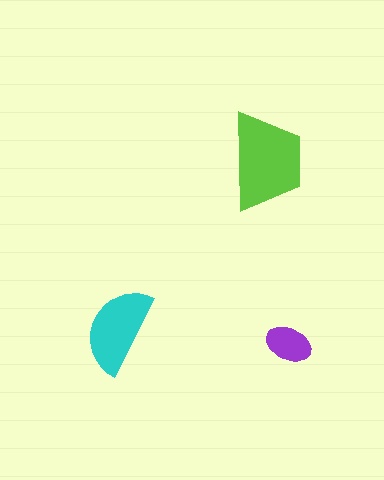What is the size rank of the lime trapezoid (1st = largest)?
1st.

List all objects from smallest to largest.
The purple ellipse, the cyan semicircle, the lime trapezoid.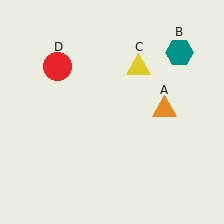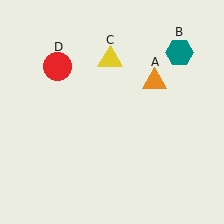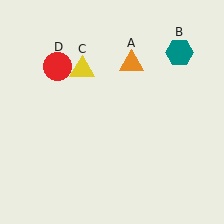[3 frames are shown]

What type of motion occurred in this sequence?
The orange triangle (object A), yellow triangle (object C) rotated counterclockwise around the center of the scene.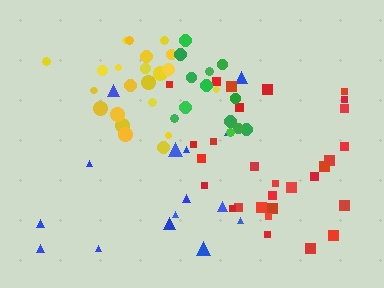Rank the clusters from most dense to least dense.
yellow, green, red, blue.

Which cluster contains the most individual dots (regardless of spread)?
Red (29).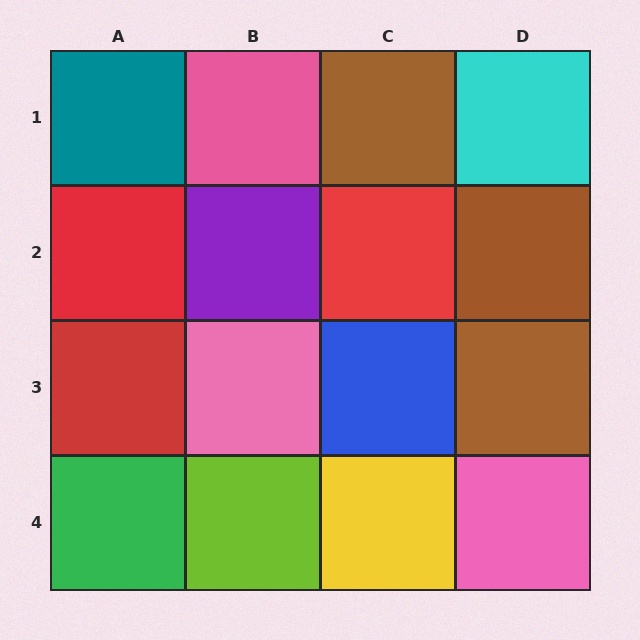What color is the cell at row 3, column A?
Red.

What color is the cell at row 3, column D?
Brown.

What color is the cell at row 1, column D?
Cyan.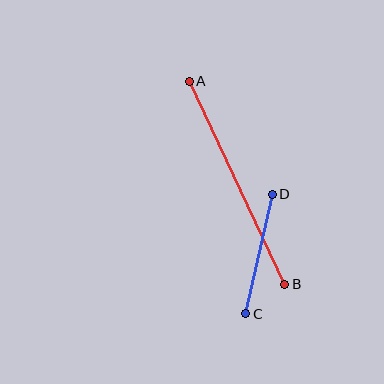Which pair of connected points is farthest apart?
Points A and B are farthest apart.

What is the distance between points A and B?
The distance is approximately 224 pixels.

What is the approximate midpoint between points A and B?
The midpoint is at approximately (237, 183) pixels.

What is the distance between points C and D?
The distance is approximately 122 pixels.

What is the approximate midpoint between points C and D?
The midpoint is at approximately (259, 254) pixels.